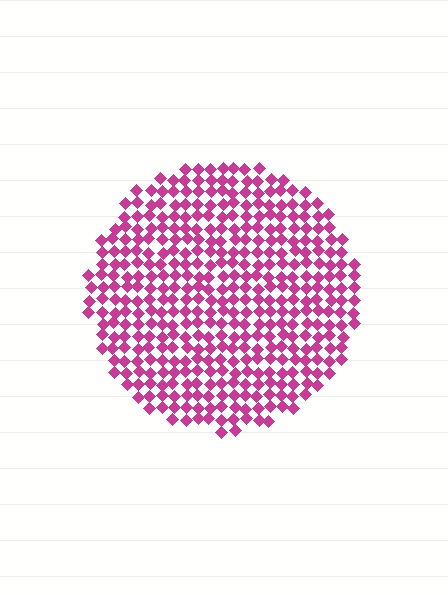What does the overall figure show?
The overall figure shows a circle.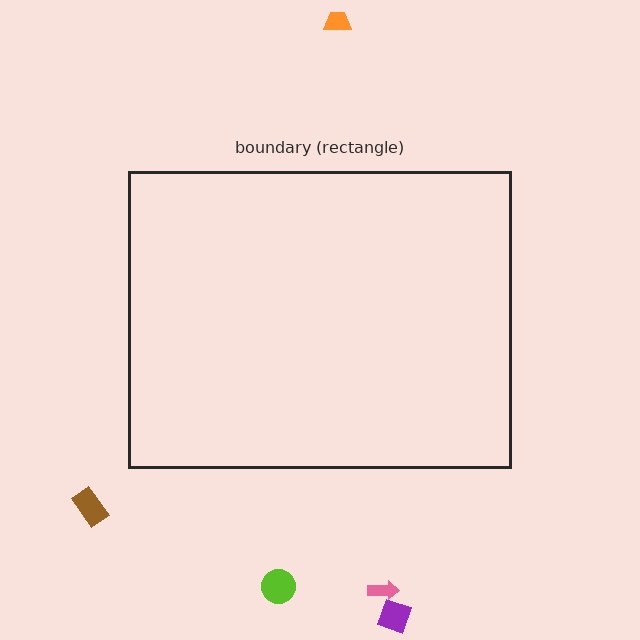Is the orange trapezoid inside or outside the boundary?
Outside.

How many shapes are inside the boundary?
0 inside, 5 outside.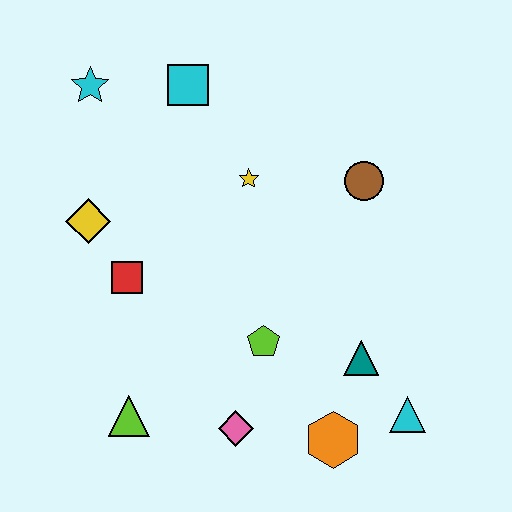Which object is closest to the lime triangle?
The pink diamond is closest to the lime triangle.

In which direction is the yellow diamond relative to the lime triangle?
The yellow diamond is above the lime triangle.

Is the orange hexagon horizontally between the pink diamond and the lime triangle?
No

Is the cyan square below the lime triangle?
No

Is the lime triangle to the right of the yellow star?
No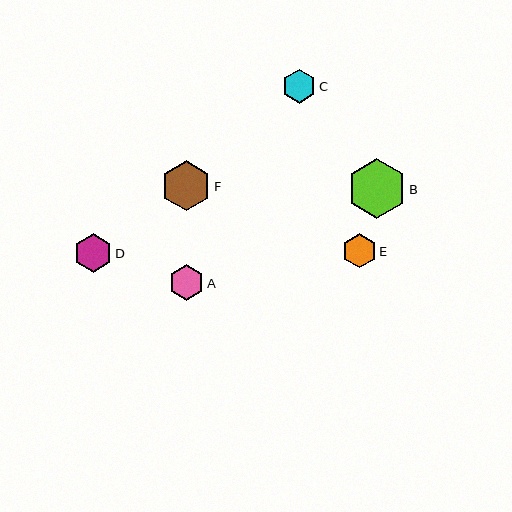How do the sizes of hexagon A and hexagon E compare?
Hexagon A and hexagon E are approximately the same size.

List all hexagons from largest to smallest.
From largest to smallest: B, F, D, A, E, C.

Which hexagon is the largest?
Hexagon B is the largest with a size of approximately 59 pixels.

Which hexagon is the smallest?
Hexagon C is the smallest with a size of approximately 34 pixels.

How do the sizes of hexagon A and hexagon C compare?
Hexagon A and hexagon C are approximately the same size.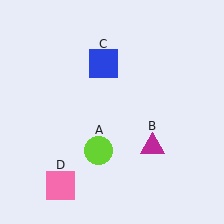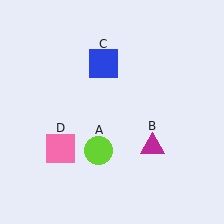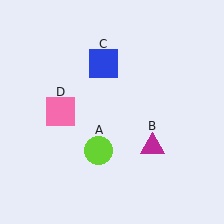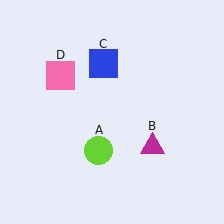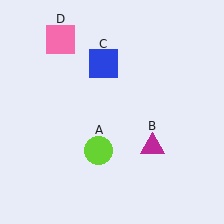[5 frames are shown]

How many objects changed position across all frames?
1 object changed position: pink square (object D).